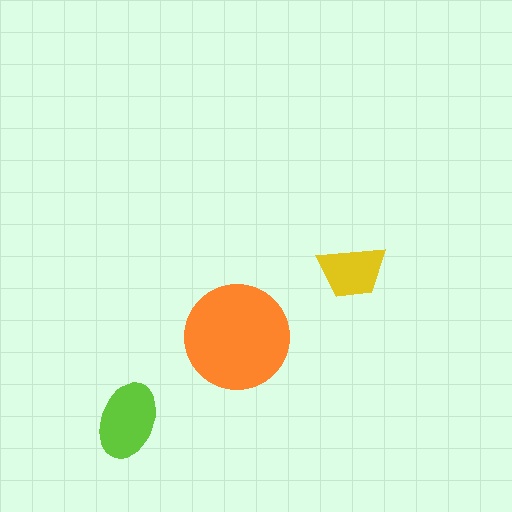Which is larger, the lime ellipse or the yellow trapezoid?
The lime ellipse.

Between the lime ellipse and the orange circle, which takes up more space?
The orange circle.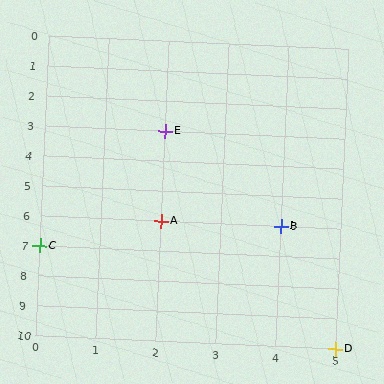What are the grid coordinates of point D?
Point D is at grid coordinates (5, 10).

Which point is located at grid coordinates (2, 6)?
Point A is at (2, 6).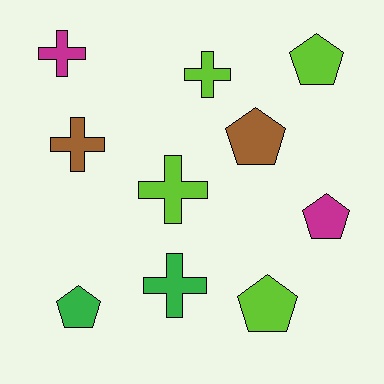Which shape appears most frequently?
Cross, with 5 objects.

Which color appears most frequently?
Lime, with 4 objects.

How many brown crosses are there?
There is 1 brown cross.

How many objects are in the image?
There are 10 objects.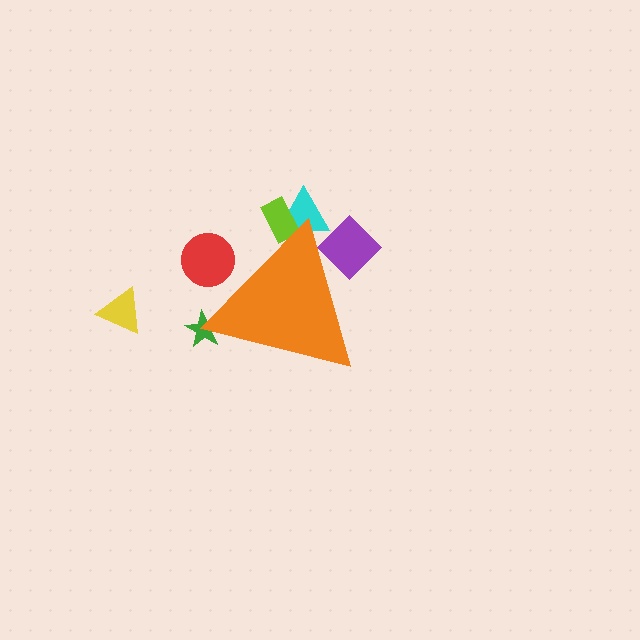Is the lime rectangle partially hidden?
Yes, the lime rectangle is partially hidden behind the orange triangle.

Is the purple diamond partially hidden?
Yes, the purple diamond is partially hidden behind the orange triangle.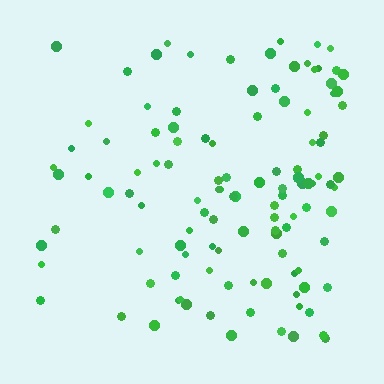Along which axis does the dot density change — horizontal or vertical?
Horizontal.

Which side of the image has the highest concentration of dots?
The right.